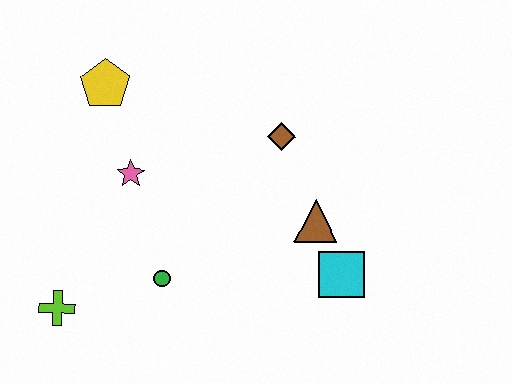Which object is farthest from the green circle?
The yellow pentagon is farthest from the green circle.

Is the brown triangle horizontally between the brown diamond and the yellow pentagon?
No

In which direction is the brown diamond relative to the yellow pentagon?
The brown diamond is to the right of the yellow pentagon.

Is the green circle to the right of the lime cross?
Yes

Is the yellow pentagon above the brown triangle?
Yes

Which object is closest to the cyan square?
The brown triangle is closest to the cyan square.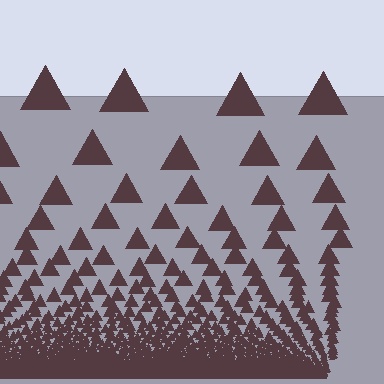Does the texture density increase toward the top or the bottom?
Density increases toward the bottom.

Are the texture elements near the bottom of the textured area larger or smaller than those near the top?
Smaller. The gradient is inverted — elements near the bottom are smaller and denser.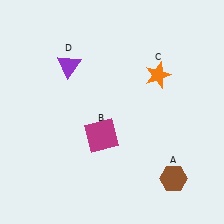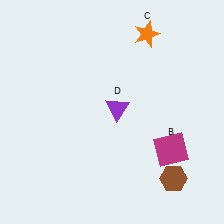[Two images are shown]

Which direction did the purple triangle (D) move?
The purple triangle (D) moved right.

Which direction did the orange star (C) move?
The orange star (C) moved up.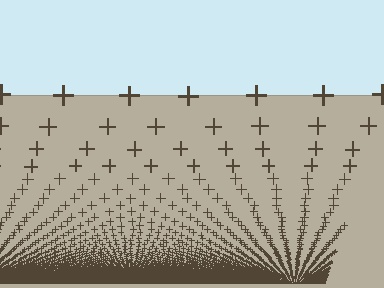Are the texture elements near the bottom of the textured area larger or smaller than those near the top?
Smaller. The gradient is inverted — elements near the bottom are smaller and denser.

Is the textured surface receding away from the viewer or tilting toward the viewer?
The surface appears to tilt toward the viewer. Texture elements get larger and sparser toward the top.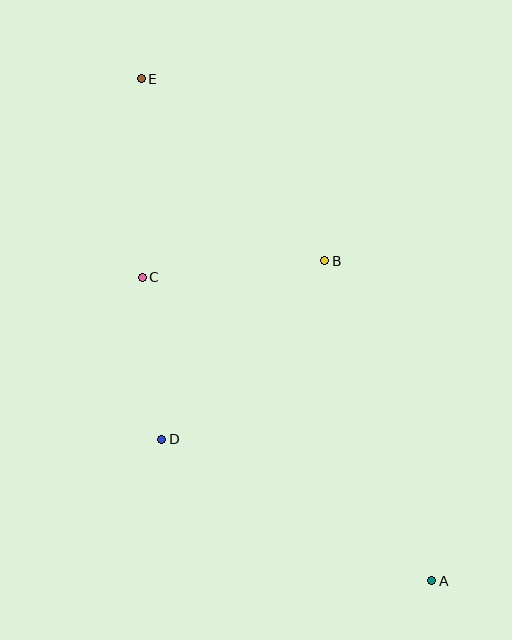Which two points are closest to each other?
Points C and D are closest to each other.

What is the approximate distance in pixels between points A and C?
The distance between A and C is approximately 419 pixels.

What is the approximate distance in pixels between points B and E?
The distance between B and E is approximately 259 pixels.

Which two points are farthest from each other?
Points A and E are farthest from each other.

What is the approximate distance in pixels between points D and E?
The distance between D and E is approximately 361 pixels.